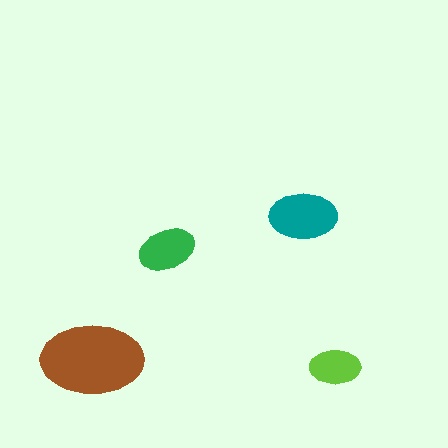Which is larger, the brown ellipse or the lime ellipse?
The brown one.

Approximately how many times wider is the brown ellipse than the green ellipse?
About 2 times wider.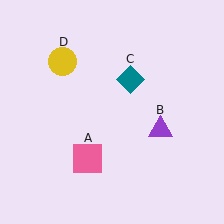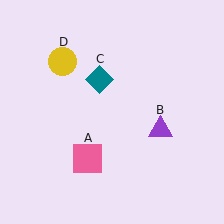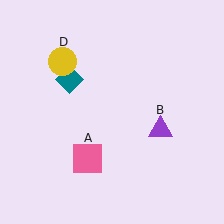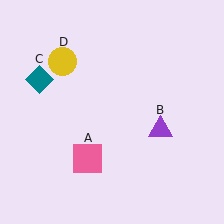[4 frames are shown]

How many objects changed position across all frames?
1 object changed position: teal diamond (object C).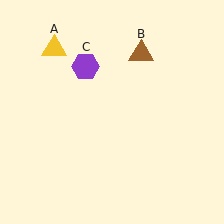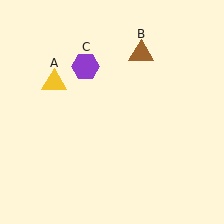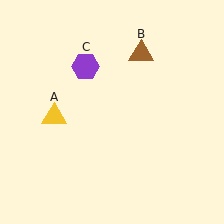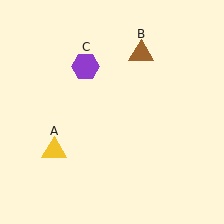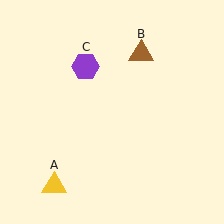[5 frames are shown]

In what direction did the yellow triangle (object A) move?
The yellow triangle (object A) moved down.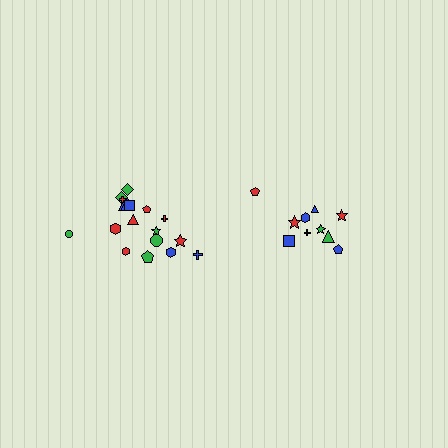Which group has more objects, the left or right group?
The left group.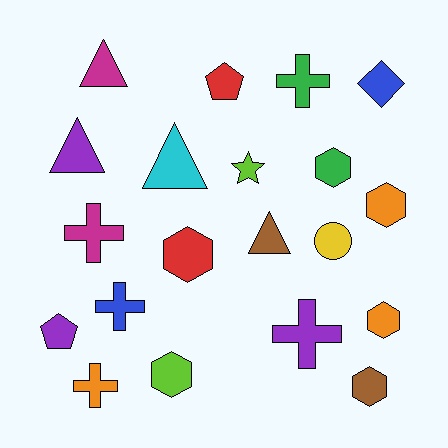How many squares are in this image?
There are no squares.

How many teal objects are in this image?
There are no teal objects.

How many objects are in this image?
There are 20 objects.